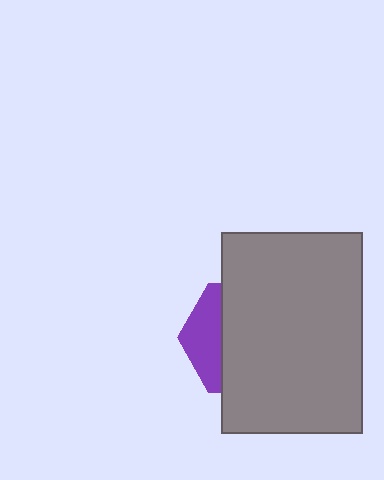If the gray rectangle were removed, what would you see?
You would see the complete purple hexagon.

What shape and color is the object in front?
The object in front is a gray rectangle.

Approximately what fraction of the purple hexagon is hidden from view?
Roughly 70% of the purple hexagon is hidden behind the gray rectangle.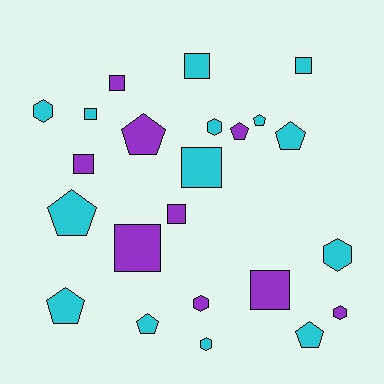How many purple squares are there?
There are 5 purple squares.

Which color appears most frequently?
Cyan, with 14 objects.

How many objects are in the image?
There are 23 objects.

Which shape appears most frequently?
Square, with 9 objects.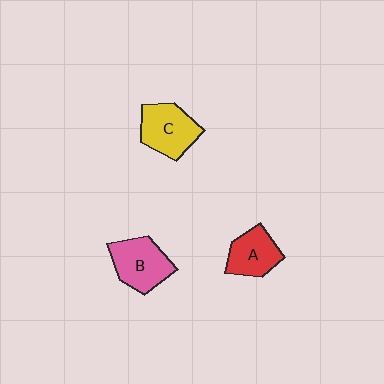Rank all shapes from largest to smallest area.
From largest to smallest: B (pink), C (yellow), A (red).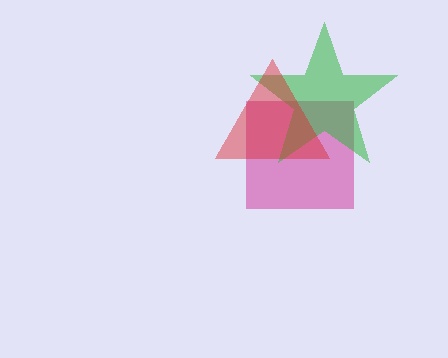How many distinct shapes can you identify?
There are 3 distinct shapes: a magenta square, a green star, a red triangle.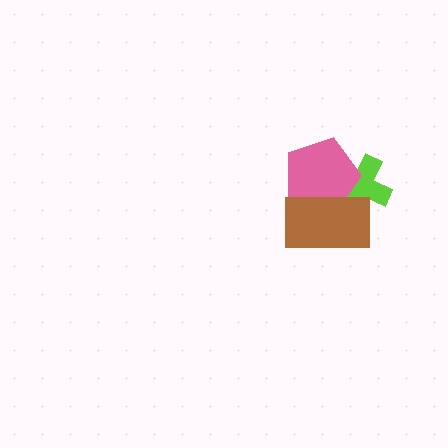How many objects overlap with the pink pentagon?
2 objects overlap with the pink pentagon.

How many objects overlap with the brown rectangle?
2 objects overlap with the brown rectangle.